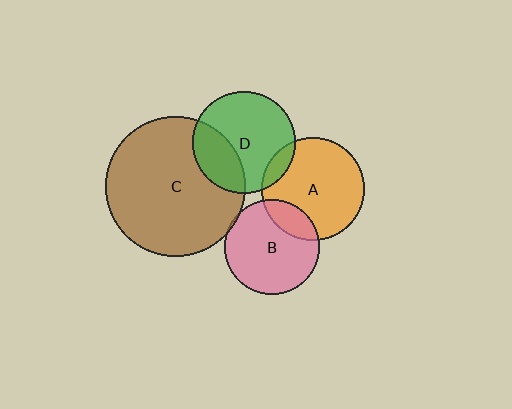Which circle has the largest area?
Circle C (brown).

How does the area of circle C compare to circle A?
Approximately 1.8 times.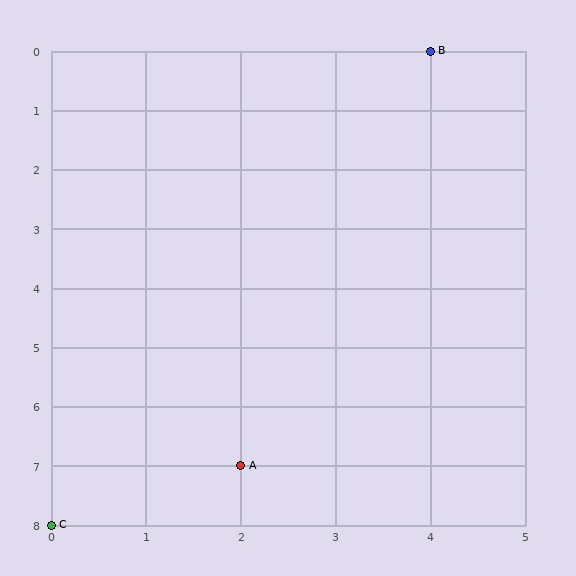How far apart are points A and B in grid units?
Points A and B are 2 columns and 7 rows apart (about 7.3 grid units diagonally).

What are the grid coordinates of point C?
Point C is at grid coordinates (0, 8).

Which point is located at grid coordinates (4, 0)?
Point B is at (4, 0).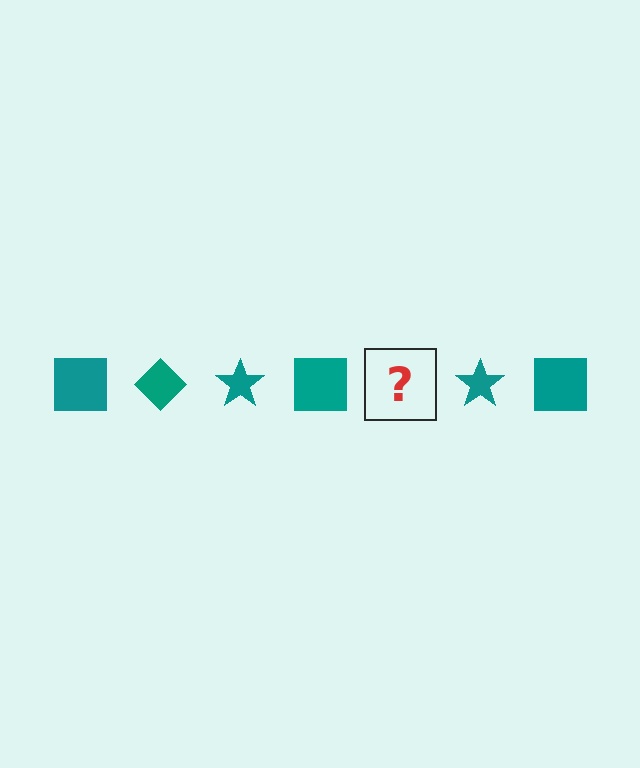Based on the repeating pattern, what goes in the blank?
The blank should be a teal diamond.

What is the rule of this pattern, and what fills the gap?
The rule is that the pattern cycles through square, diamond, star shapes in teal. The gap should be filled with a teal diamond.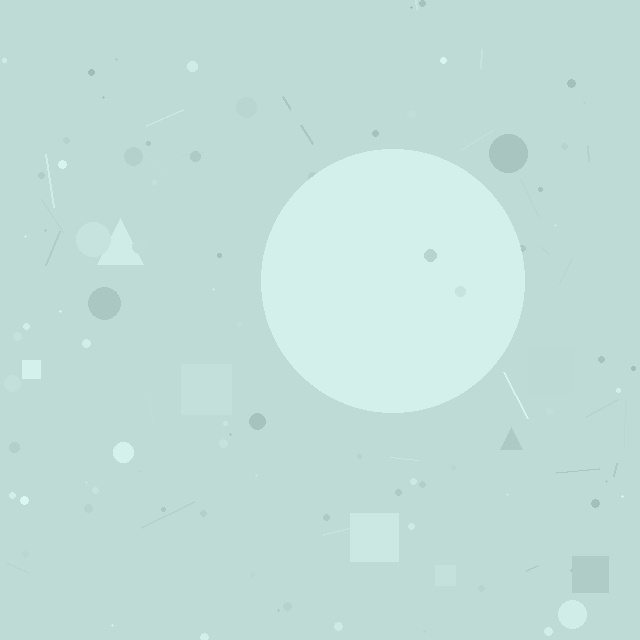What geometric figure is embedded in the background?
A circle is embedded in the background.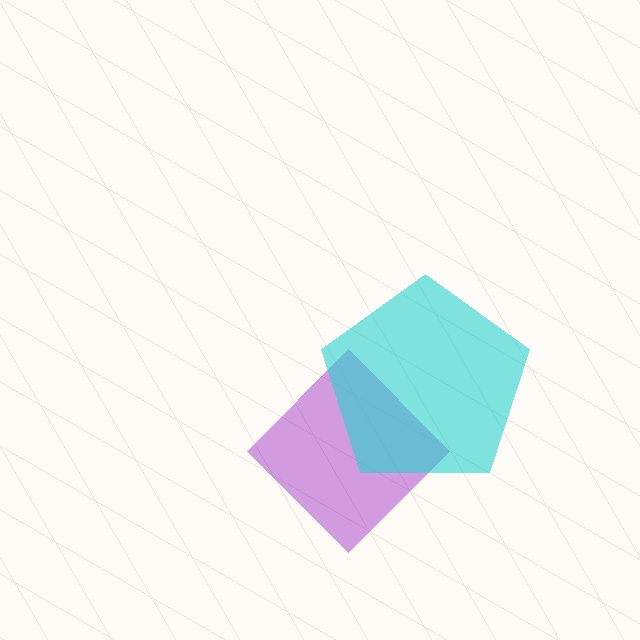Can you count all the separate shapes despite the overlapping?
Yes, there are 2 separate shapes.